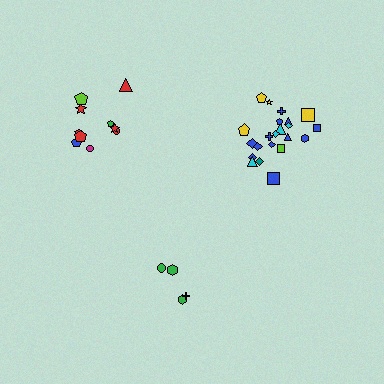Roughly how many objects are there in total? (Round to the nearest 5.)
Roughly 35 objects in total.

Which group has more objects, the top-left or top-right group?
The top-right group.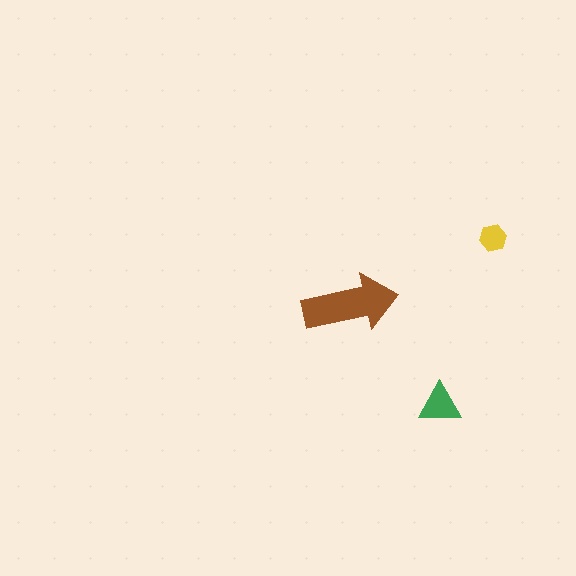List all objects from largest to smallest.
The brown arrow, the green triangle, the yellow hexagon.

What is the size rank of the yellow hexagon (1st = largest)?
3rd.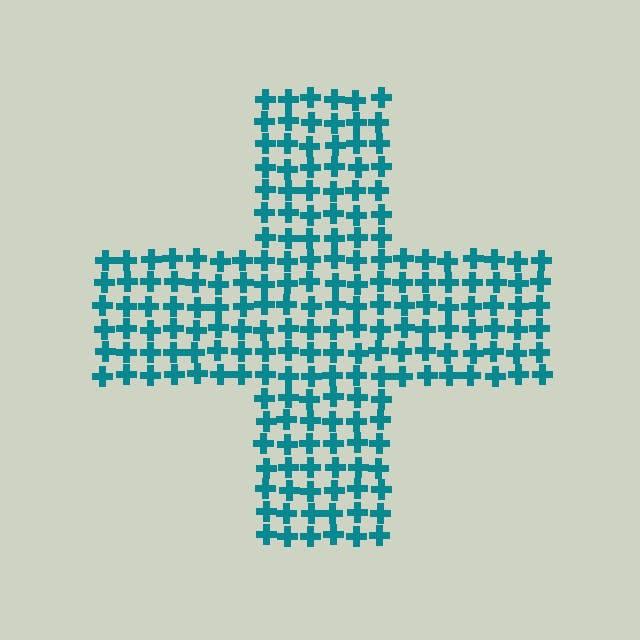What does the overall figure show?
The overall figure shows a cross.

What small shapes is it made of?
It is made of small crosses.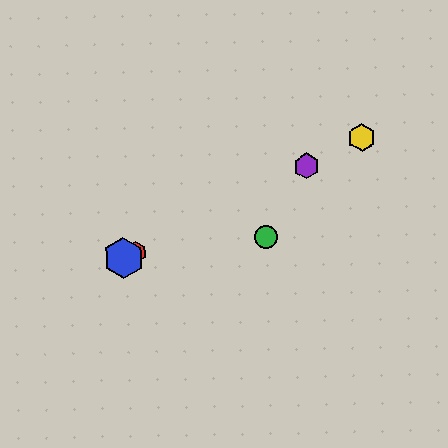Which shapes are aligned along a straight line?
The red hexagon, the blue hexagon, the yellow hexagon, the purple hexagon are aligned along a straight line.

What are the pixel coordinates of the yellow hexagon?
The yellow hexagon is at (362, 138).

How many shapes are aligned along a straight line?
4 shapes (the red hexagon, the blue hexagon, the yellow hexagon, the purple hexagon) are aligned along a straight line.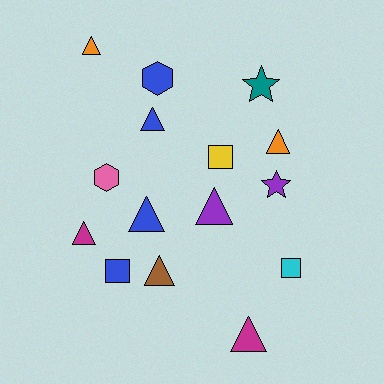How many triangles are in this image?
There are 8 triangles.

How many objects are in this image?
There are 15 objects.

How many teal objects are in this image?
There is 1 teal object.